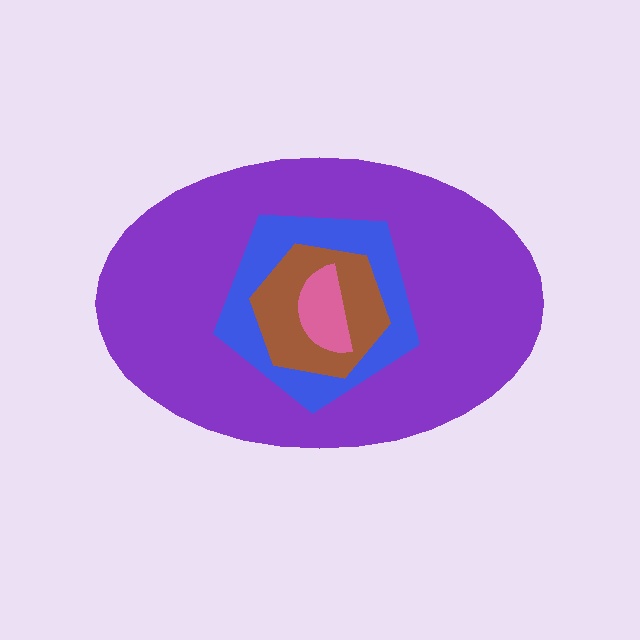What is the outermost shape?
The purple ellipse.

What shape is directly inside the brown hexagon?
The pink semicircle.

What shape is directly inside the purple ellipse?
The blue pentagon.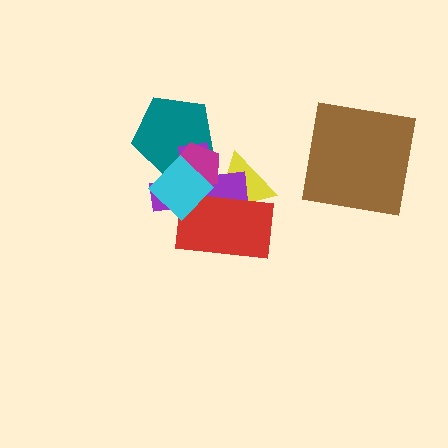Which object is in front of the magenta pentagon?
The cyan diamond is in front of the magenta pentagon.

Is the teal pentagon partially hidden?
Yes, it is partially covered by another shape.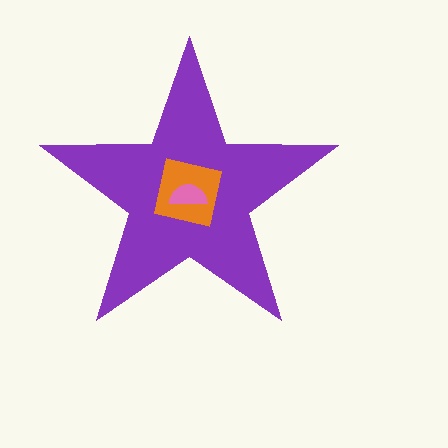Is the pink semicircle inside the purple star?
Yes.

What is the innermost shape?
The pink semicircle.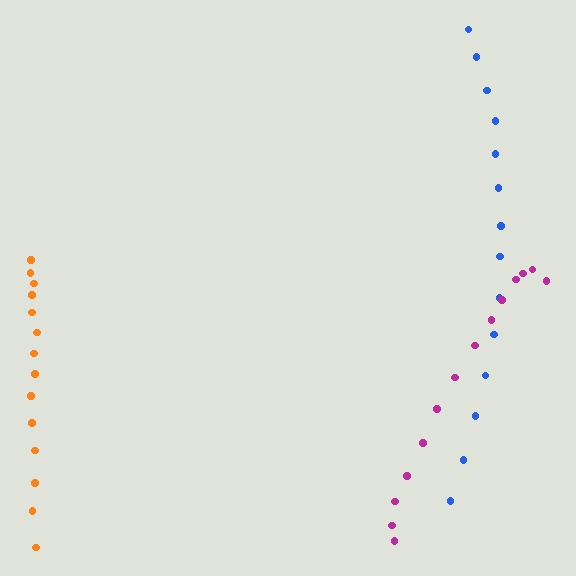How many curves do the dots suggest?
There are 3 distinct paths.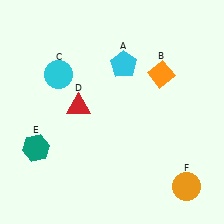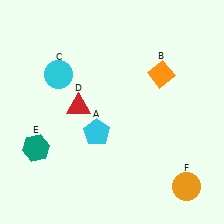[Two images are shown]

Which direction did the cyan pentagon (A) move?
The cyan pentagon (A) moved down.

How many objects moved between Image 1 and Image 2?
1 object moved between the two images.